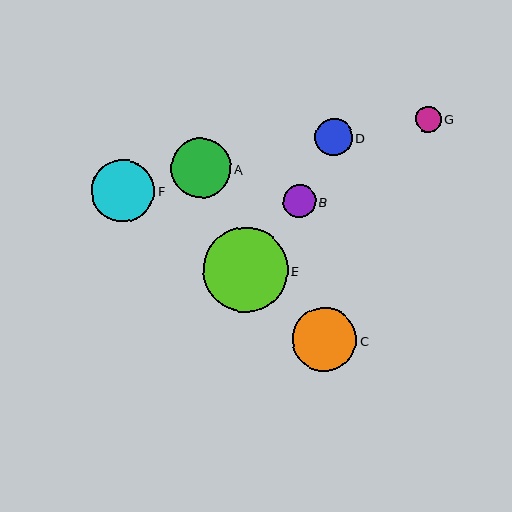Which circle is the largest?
Circle E is the largest with a size of approximately 85 pixels.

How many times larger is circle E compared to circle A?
Circle E is approximately 1.4 times the size of circle A.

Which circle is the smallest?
Circle G is the smallest with a size of approximately 26 pixels.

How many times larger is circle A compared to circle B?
Circle A is approximately 1.8 times the size of circle B.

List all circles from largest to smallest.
From largest to smallest: E, C, F, A, D, B, G.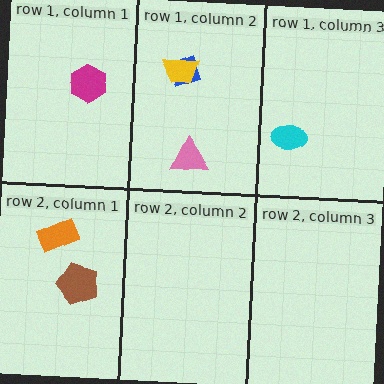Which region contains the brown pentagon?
The row 2, column 1 region.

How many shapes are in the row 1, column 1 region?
1.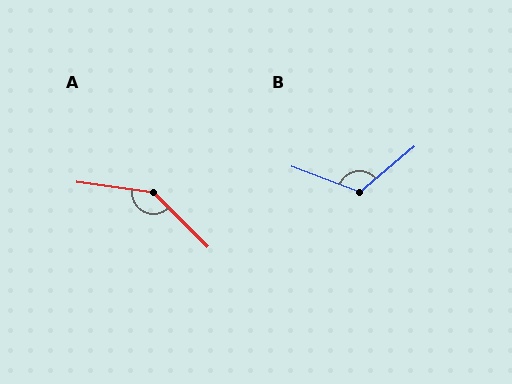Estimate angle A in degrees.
Approximately 143 degrees.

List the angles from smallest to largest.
B (120°), A (143°).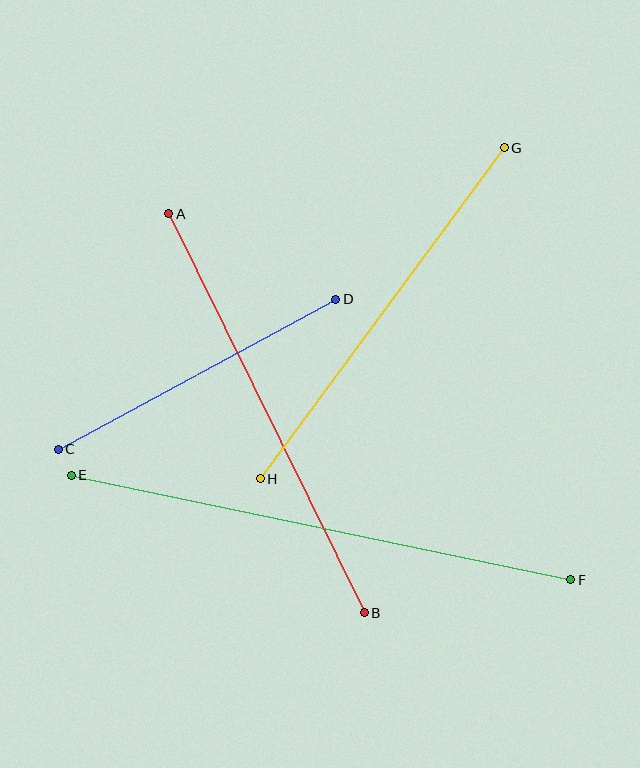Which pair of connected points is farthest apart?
Points E and F are farthest apart.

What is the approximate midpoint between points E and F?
The midpoint is at approximately (321, 527) pixels.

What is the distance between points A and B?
The distance is approximately 444 pixels.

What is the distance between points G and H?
The distance is approximately 411 pixels.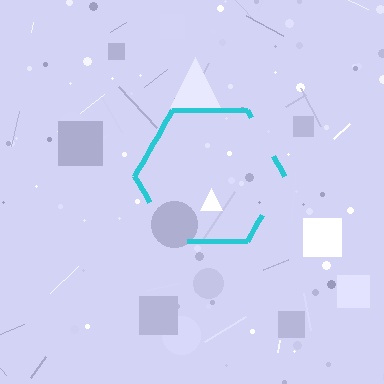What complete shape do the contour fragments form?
The contour fragments form a hexagon.